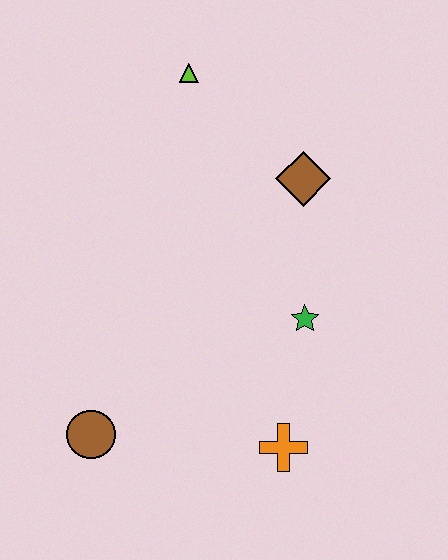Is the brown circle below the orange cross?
No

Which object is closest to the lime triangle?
The brown diamond is closest to the lime triangle.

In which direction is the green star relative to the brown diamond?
The green star is below the brown diamond.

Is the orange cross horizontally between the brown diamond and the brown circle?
Yes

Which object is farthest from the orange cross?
The lime triangle is farthest from the orange cross.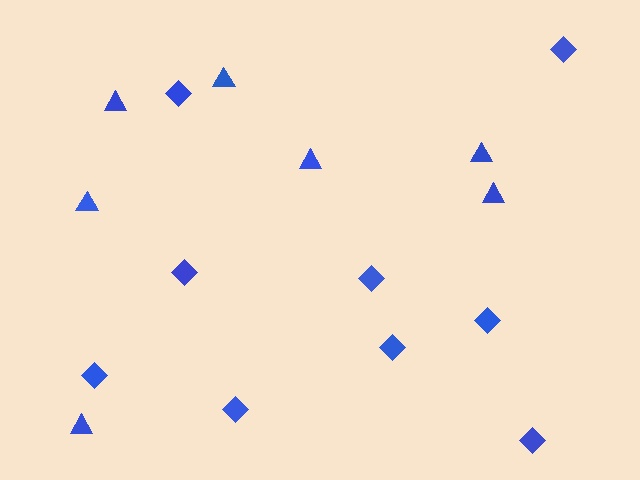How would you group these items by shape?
There are 2 groups: one group of triangles (7) and one group of diamonds (9).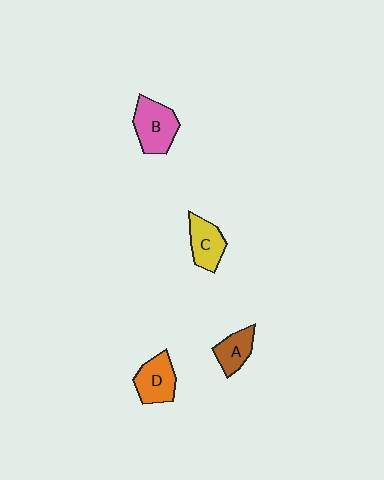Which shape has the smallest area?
Shape A (brown).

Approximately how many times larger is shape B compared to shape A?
Approximately 1.5 times.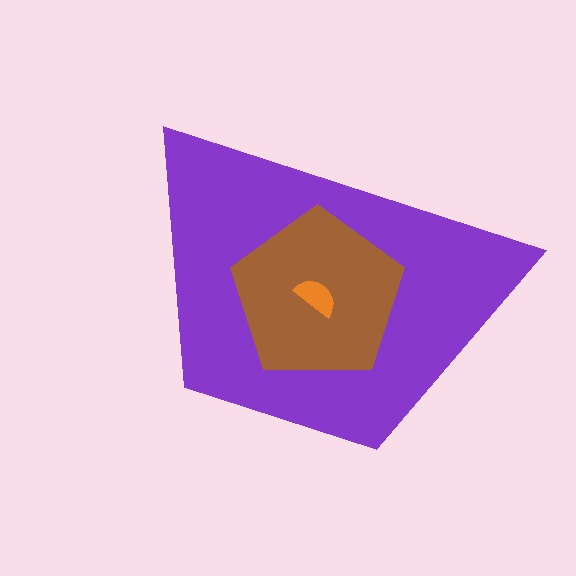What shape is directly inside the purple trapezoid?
The brown pentagon.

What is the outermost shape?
The purple trapezoid.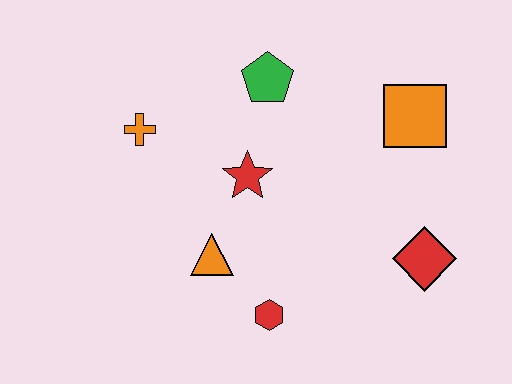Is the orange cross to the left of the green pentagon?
Yes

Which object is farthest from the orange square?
The orange cross is farthest from the orange square.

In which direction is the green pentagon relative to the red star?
The green pentagon is above the red star.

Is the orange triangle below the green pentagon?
Yes